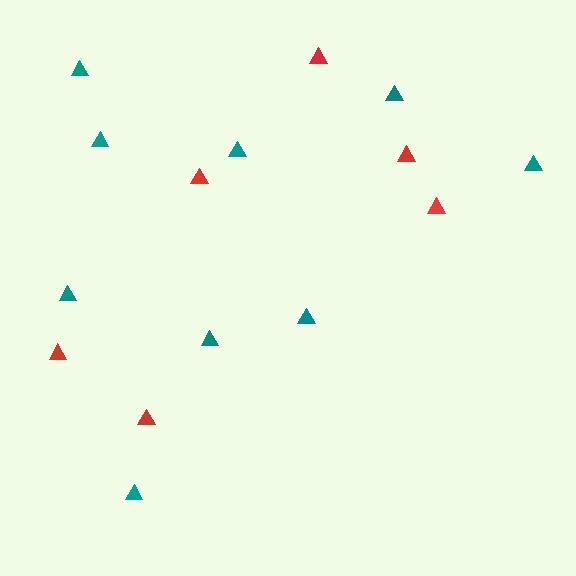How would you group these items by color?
There are 2 groups: one group of teal triangles (9) and one group of red triangles (6).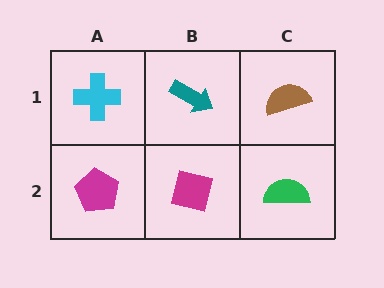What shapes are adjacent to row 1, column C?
A green semicircle (row 2, column C), a teal arrow (row 1, column B).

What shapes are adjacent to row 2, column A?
A cyan cross (row 1, column A), a magenta square (row 2, column B).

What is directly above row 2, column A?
A cyan cross.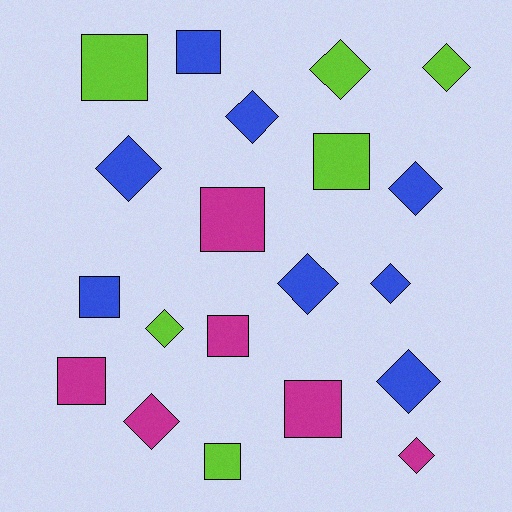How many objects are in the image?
There are 20 objects.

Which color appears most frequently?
Blue, with 8 objects.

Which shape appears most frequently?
Diamond, with 11 objects.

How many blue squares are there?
There are 2 blue squares.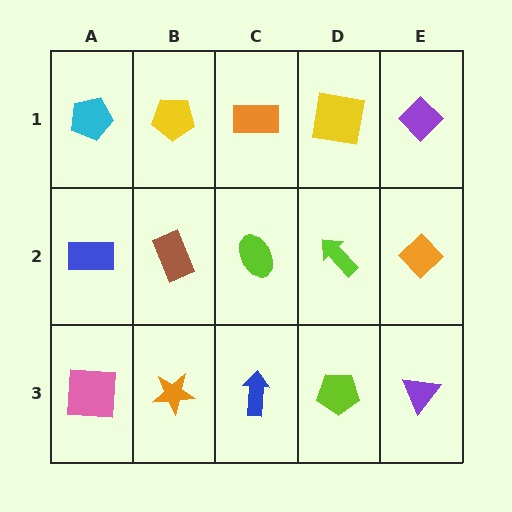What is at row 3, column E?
A purple triangle.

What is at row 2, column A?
A blue rectangle.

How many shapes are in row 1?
5 shapes.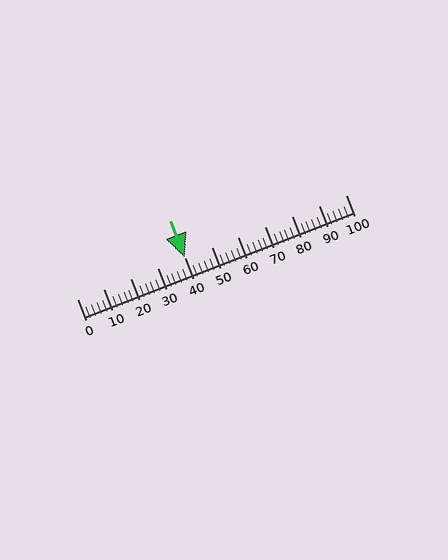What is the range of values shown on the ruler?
The ruler shows values from 0 to 100.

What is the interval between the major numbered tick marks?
The major tick marks are spaced 10 units apart.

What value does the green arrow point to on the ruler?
The green arrow points to approximately 40.